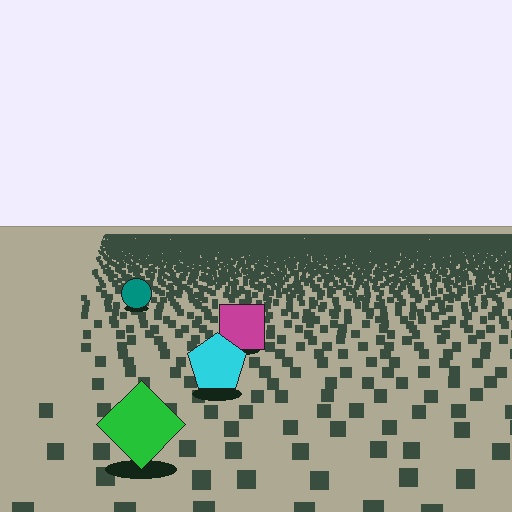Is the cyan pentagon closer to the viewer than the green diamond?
No. The green diamond is closer — you can tell from the texture gradient: the ground texture is coarser near it.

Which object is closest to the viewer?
The green diamond is closest. The texture marks near it are larger and more spread out.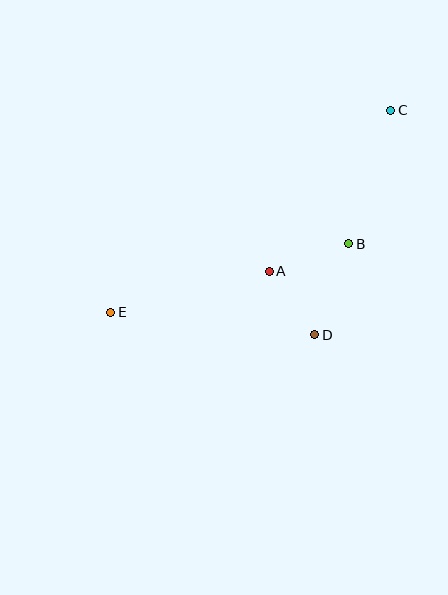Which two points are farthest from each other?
Points C and E are farthest from each other.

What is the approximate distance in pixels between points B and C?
The distance between B and C is approximately 140 pixels.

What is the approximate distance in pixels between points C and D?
The distance between C and D is approximately 237 pixels.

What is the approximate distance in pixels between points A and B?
The distance between A and B is approximately 84 pixels.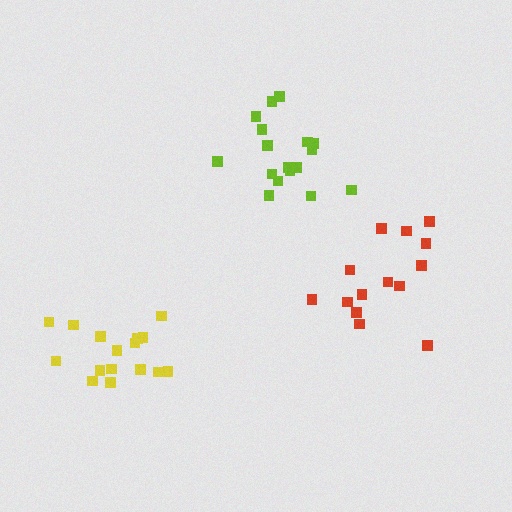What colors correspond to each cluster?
The clusters are colored: lime, yellow, red.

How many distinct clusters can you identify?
There are 3 distinct clusters.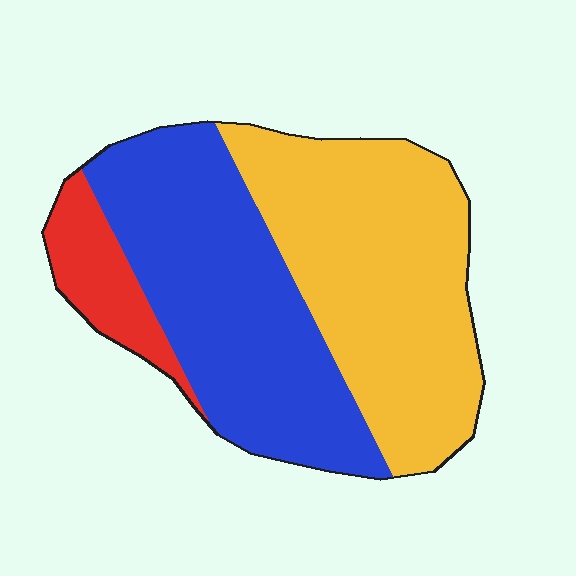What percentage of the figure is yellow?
Yellow covers about 45% of the figure.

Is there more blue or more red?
Blue.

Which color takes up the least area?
Red, at roughly 10%.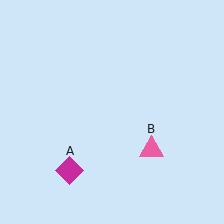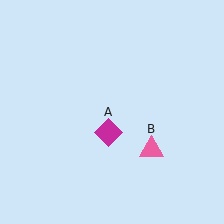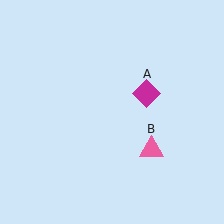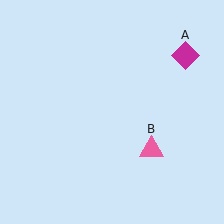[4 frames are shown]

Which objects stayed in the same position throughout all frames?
Pink triangle (object B) remained stationary.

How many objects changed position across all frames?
1 object changed position: magenta diamond (object A).